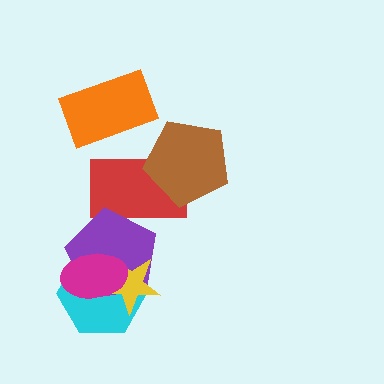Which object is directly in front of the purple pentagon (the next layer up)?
The yellow star is directly in front of the purple pentagon.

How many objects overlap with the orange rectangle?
0 objects overlap with the orange rectangle.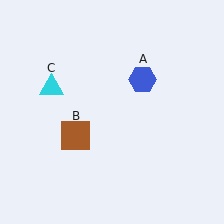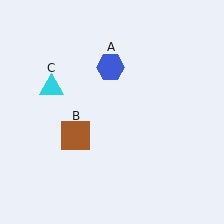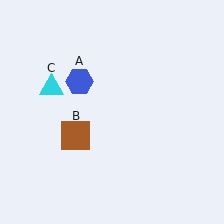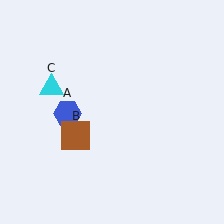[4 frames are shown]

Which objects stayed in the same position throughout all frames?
Brown square (object B) and cyan triangle (object C) remained stationary.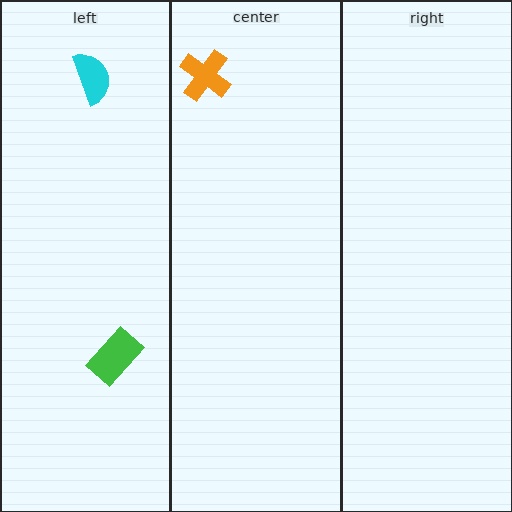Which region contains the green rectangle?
The left region.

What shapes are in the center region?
The orange cross.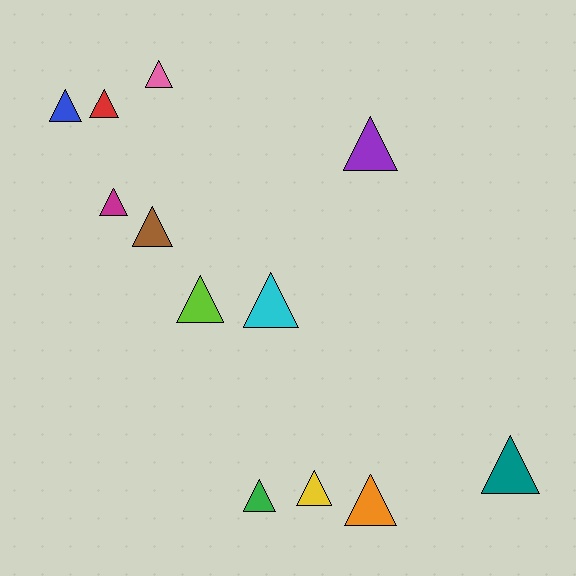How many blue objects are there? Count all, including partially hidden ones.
There is 1 blue object.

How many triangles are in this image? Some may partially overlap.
There are 12 triangles.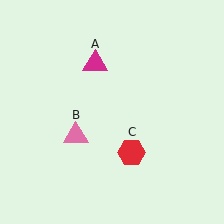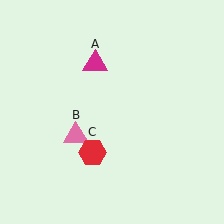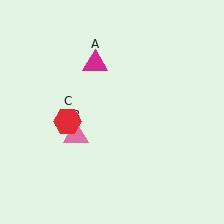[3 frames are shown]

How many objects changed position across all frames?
1 object changed position: red hexagon (object C).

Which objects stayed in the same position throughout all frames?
Magenta triangle (object A) and pink triangle (object B) remained stationary.